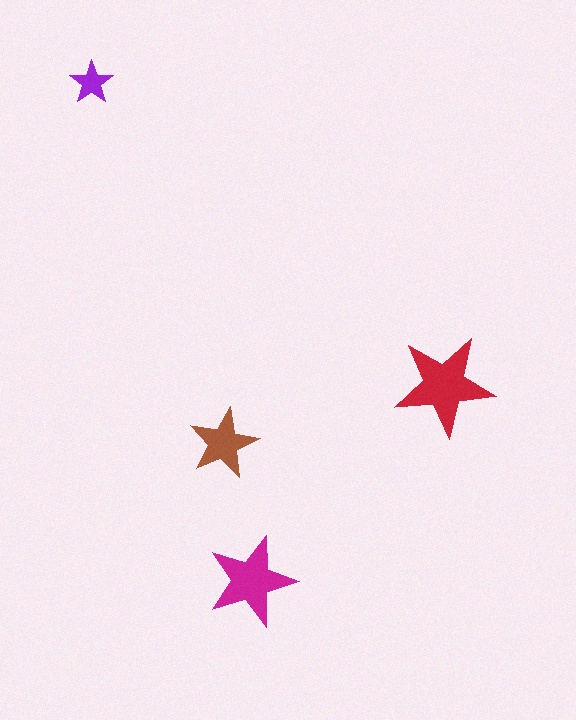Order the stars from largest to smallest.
the red one, the magenta one, the brown one, the purple one.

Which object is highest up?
The purple star is topmost.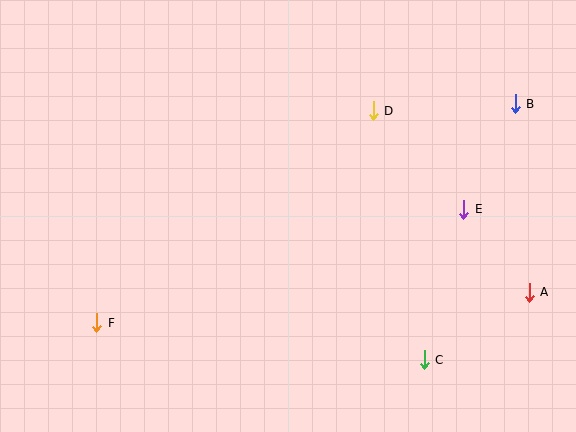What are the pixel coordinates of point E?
Point E is at (464, 209).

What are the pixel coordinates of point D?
Point D is at (373, 111).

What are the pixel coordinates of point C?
Point C is at (424, 360).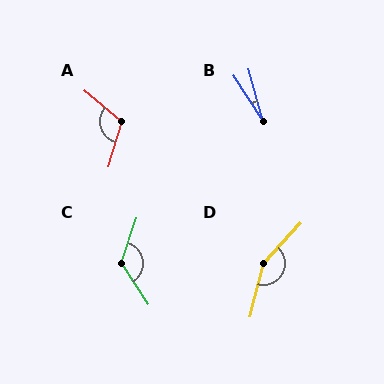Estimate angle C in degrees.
Approximately 128 degrees.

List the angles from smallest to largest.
B (17°), A (113°), C (128°), D (151°).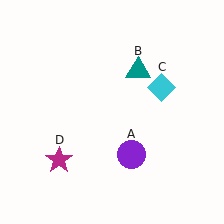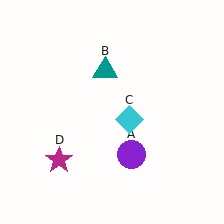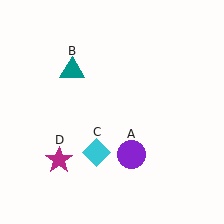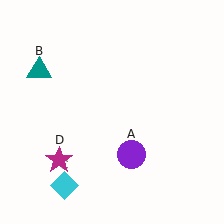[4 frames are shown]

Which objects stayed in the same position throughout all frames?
Purple circle (object A) and magenta star (object D) remained stationary.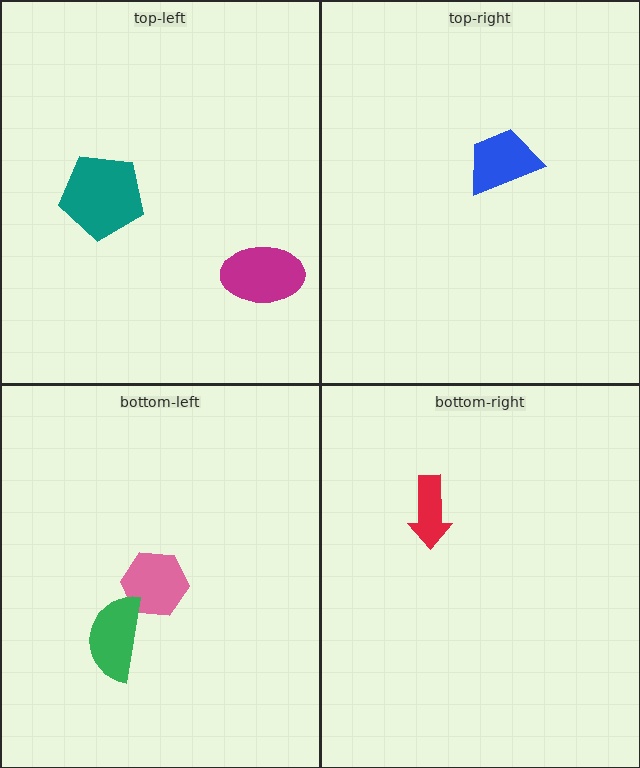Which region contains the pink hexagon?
The bottom-left region.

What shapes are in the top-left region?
The teal pentagon, the magenta ellipse.